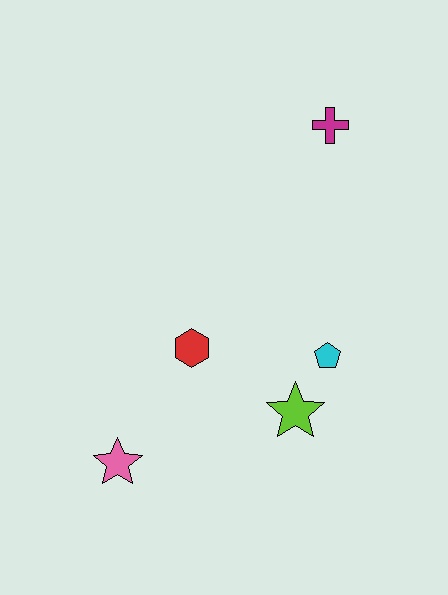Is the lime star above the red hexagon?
No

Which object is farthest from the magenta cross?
The pink star is farthest from the magenta cross.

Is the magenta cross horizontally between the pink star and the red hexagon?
No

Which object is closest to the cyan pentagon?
The lime star is closest to the cyan pentagon.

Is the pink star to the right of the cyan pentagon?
No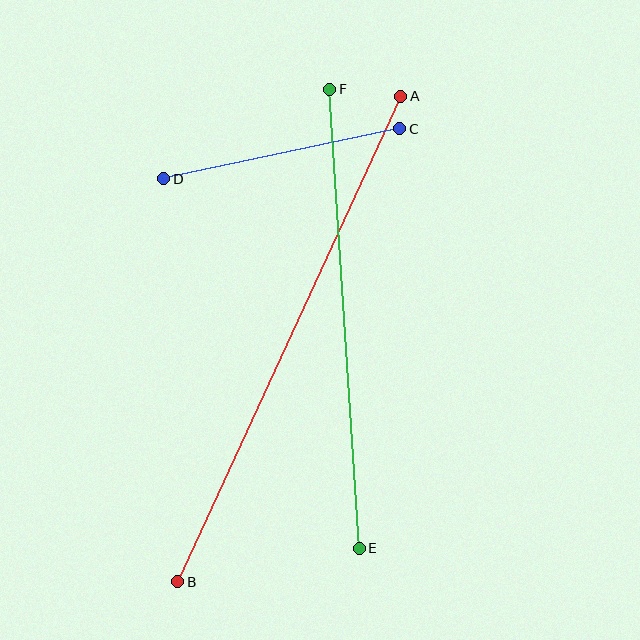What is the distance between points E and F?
The distance is approximately 460 pixels.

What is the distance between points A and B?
The distance is approximately 534 pixels.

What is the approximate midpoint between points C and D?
The midpoint is at approximately (282, 154) pixels.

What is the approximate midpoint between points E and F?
The midpoint is at approximately (344, 319) pixels.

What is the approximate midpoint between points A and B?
The midpoint is at approximately (289, 339) pixels.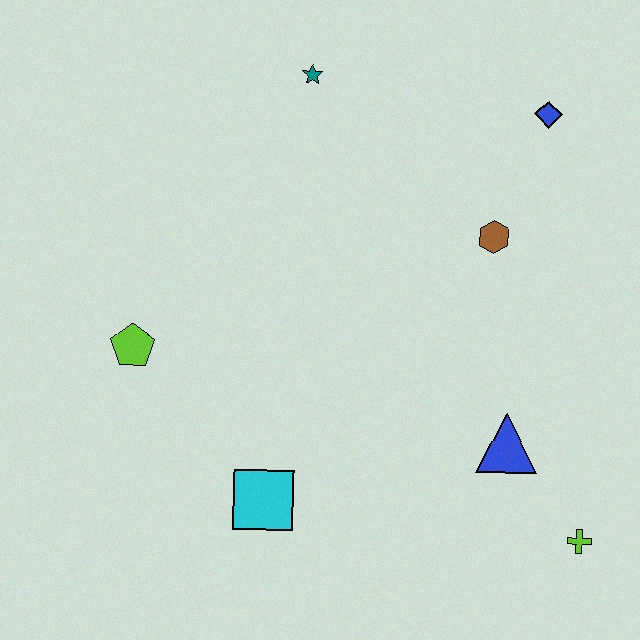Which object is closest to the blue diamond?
The brown hexagon is closest to the blue diamond.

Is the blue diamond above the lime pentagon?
Yes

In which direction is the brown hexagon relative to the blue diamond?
The brown hexagon is below the blue diamond.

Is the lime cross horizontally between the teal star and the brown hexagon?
No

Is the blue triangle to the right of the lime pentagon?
Yes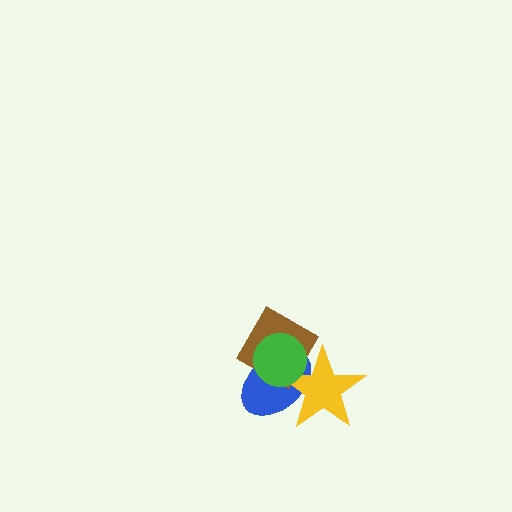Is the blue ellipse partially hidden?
Yes, it is partially covered by another shape.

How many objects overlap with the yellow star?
3 objects overlap with the yellow star.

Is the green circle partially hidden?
No, no other shape covers it.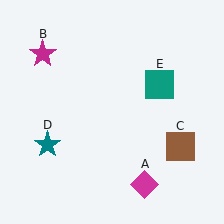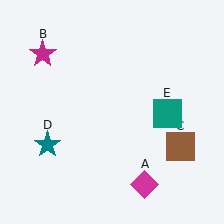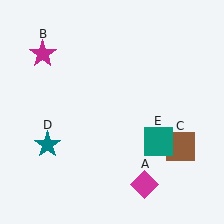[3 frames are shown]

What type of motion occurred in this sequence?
The teal square (object E) rotated clockwise around the center of the scene.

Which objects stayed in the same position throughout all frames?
Magenta diamond (object A) and magenta star (object B) and brown square (object C) and teal star (object D) remained stationary.